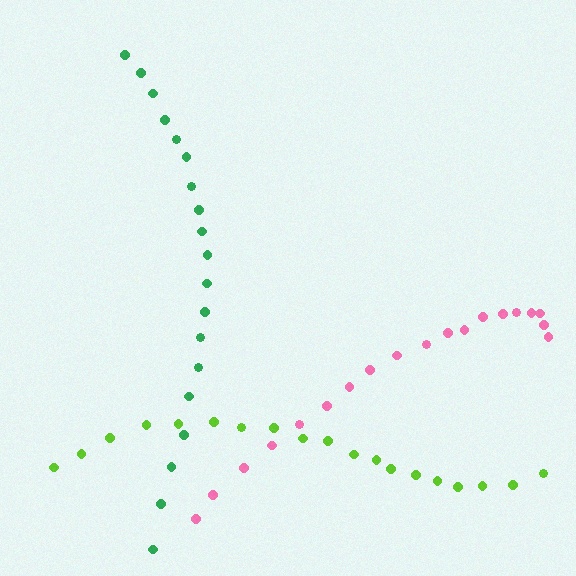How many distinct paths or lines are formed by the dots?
There are 3 distinct paths.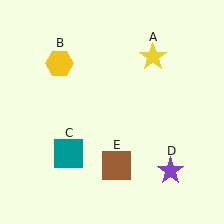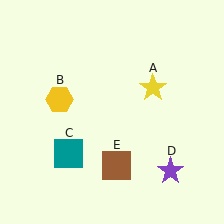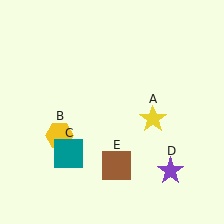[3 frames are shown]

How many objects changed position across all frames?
2 objects changed position: yellow star (object A), yellow hexagon (object B).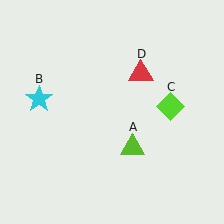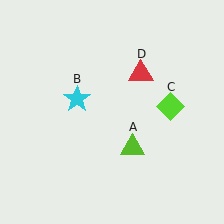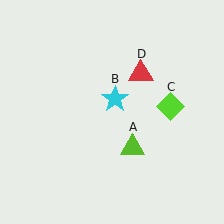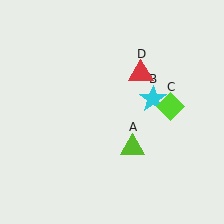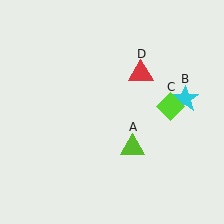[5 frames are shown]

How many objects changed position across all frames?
1 object changed position: cyan star (object B).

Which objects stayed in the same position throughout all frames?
Lime triangle (object A) and lime diamond (object C) and red triangle (object D) remained stationary.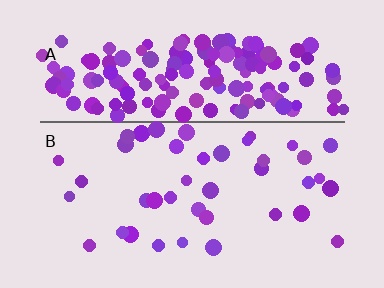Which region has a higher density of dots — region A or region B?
A (the top).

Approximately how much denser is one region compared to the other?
Approximately 4.4× — region A over region B.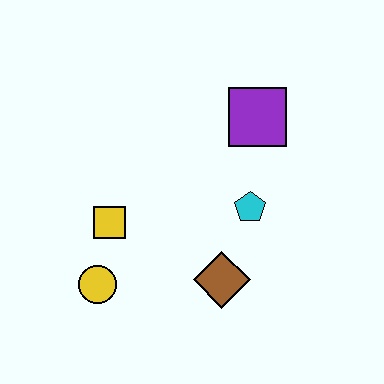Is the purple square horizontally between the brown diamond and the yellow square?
No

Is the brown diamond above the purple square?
No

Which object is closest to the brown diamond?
The cyan pentagon is closest to the brown diamond.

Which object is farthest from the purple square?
The yellow circle is farthest from the purple square.